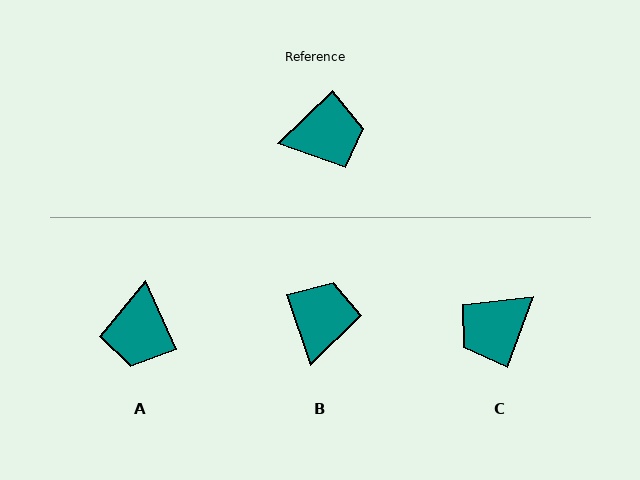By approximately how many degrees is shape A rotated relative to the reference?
Approximately 110 degrees clockwise.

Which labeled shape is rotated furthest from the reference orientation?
C, about 154 degrees away.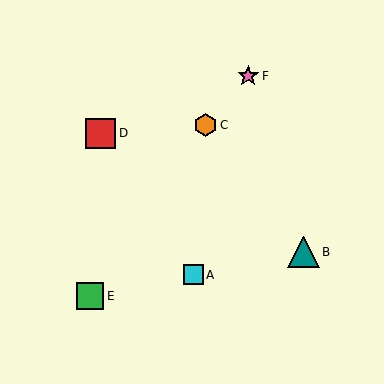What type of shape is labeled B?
Shape B is a teal triangle.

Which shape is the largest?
The teal triangle (labeled B) is the largest.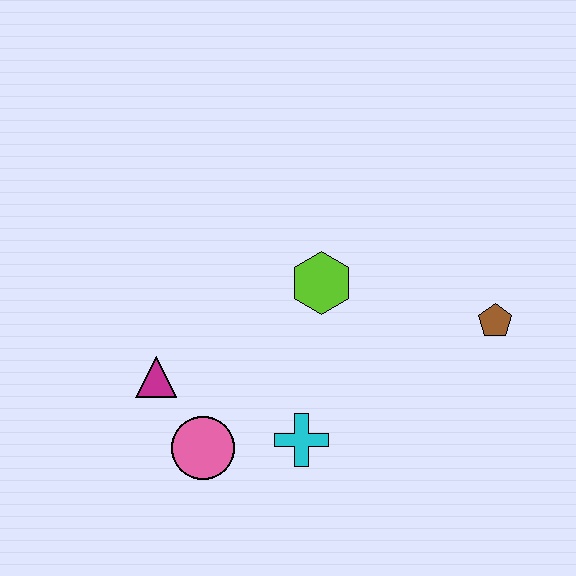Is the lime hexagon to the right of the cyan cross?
Yes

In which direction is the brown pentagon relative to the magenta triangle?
The brown pentagon is to the right of the magenta triangle.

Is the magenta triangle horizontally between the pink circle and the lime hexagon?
No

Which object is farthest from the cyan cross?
The brown pentagon is farthest from the cyan cross.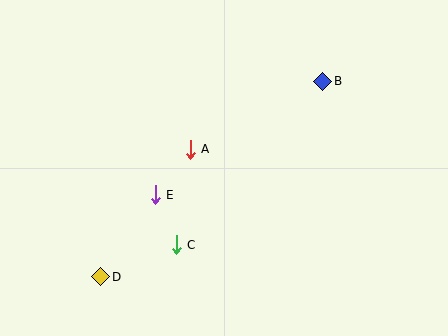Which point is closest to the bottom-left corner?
Point D is closest to the bottom-left corner.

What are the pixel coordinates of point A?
Point A is at (190, 149).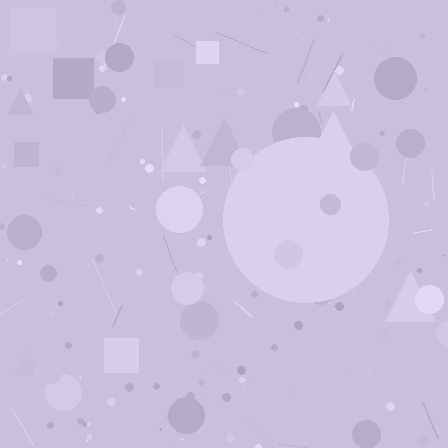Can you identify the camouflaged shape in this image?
The camouflaged shape is a circle.